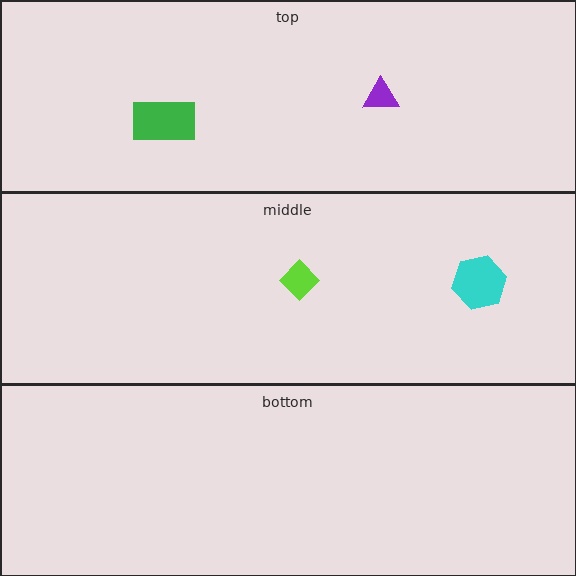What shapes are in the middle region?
The lime diamond, the cyan hexagon.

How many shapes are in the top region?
2.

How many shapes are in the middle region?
2.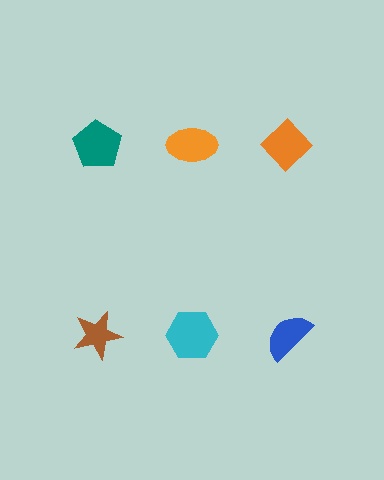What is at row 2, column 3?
A blue semicircle.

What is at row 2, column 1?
A brown star.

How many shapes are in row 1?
3 shapes.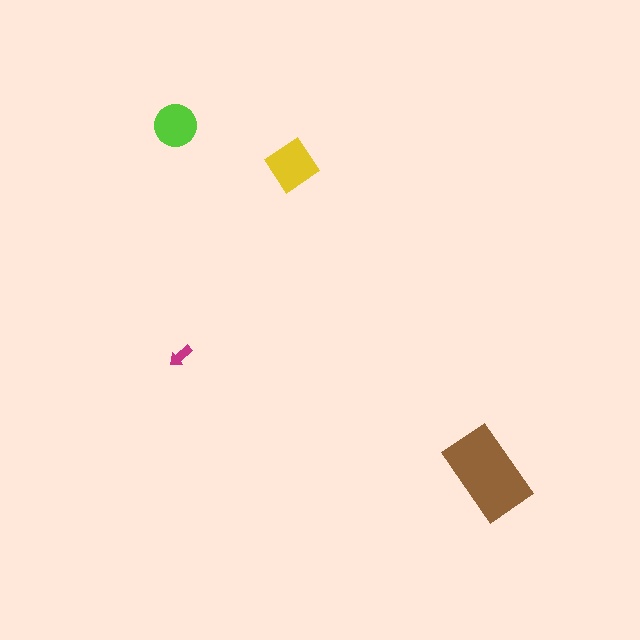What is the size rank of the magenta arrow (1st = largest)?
4th.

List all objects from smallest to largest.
The magenta arrow, the lime circle, the yellow diamond, the brown rectangle.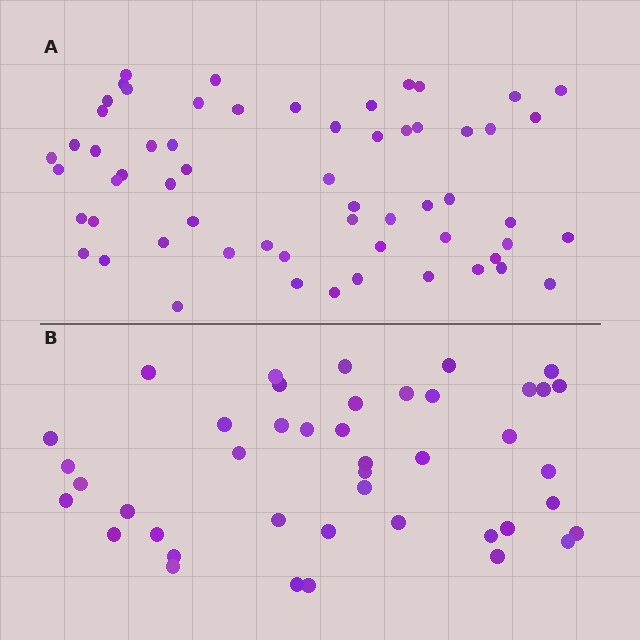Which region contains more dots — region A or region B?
Region A (the top region) has more dots.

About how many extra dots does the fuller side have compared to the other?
Region A has approximately 15 more dots than region B.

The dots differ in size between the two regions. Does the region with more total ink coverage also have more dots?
No. Region B has more total ink coverage because its dots are larger, but region A actually contains more individual dots. Total area can be misleading — the number of items is what matters here.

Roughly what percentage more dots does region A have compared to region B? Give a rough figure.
About 40% more.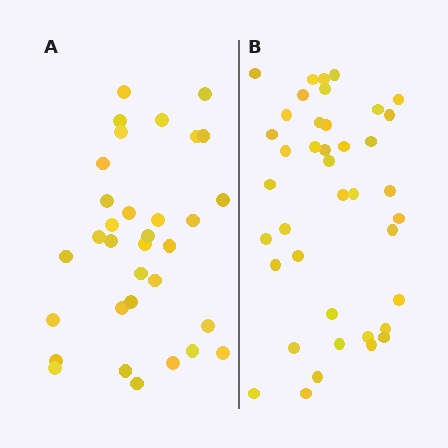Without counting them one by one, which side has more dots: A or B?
Region B (the right region) has more dots.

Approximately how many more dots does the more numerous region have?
Region B has roughly 8 or so more dots than region A.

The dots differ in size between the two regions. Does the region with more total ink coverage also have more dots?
No. Region A has more total ink coverage because its dots are larger, but region B actually contains more individual dots. Total area can be misleading — the number of items is what matters here.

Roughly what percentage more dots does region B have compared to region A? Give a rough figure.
About 20% more.